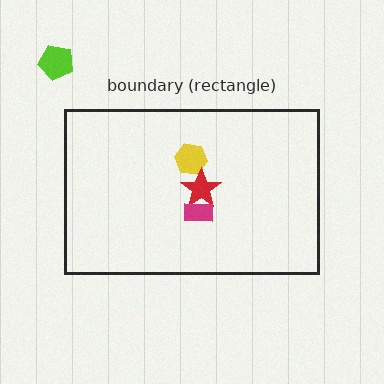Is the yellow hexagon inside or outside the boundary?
Inside.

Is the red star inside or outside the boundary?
Inside.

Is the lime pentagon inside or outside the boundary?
Outside.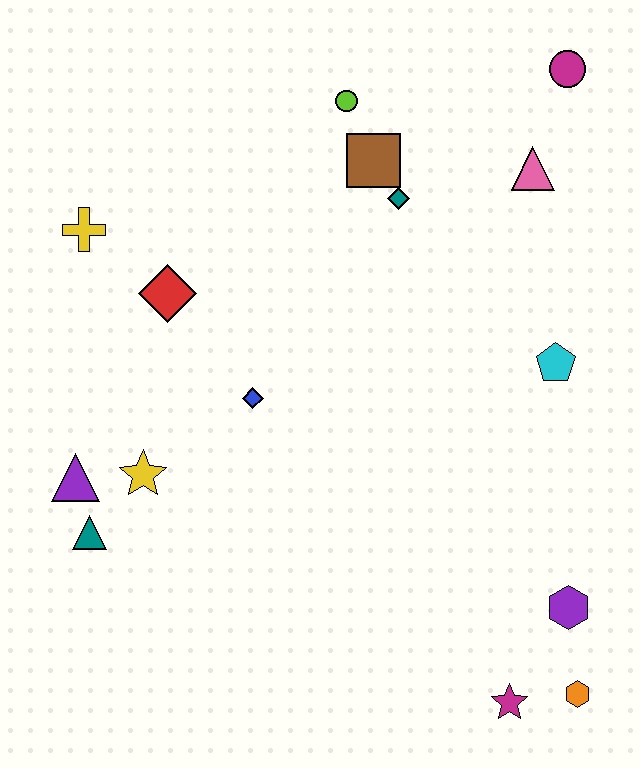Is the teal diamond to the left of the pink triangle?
Yes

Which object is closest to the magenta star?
The orange hexagon is closest to the magenta star.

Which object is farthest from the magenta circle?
The teal triangle is farthest from the magenta circle.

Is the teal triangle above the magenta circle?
No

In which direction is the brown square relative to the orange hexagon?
The brown square is above the orange hexagon.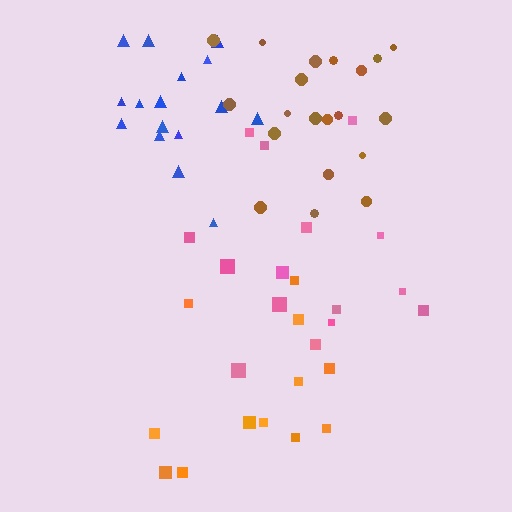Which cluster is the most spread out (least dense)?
Orange.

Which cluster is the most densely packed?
Brown.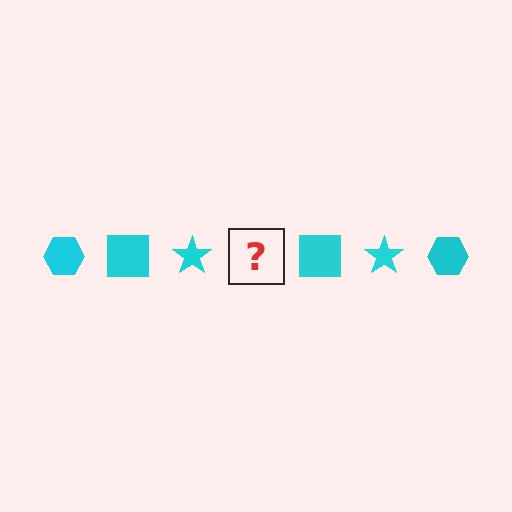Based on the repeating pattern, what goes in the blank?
The blank should be a cyan hexagon.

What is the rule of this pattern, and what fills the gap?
The rule is that the pattern cycles through hexagon, square, star shapes in cyan. The gap should be filled with a cyan hexagon.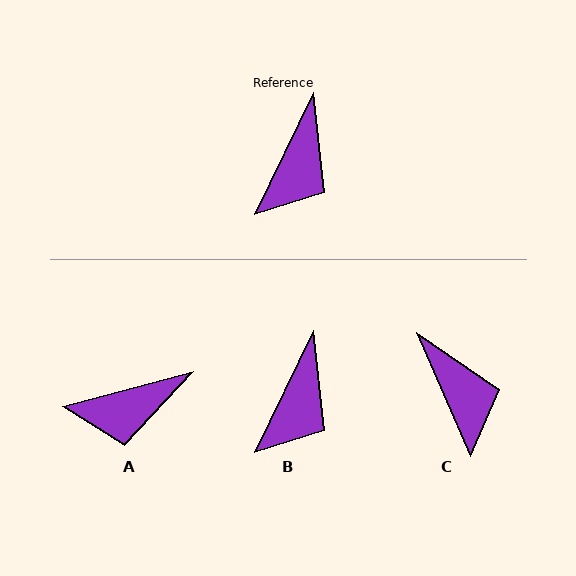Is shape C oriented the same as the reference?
No, it is off by about 50 degrees.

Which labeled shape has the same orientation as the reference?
B.